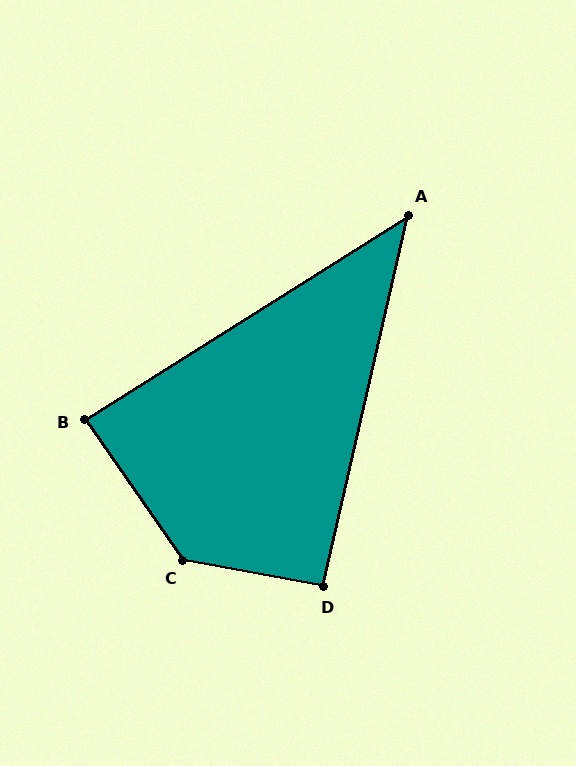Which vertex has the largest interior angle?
C, at approximately 135 degrees.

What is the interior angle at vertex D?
Approximately 92 degrees (approximately right).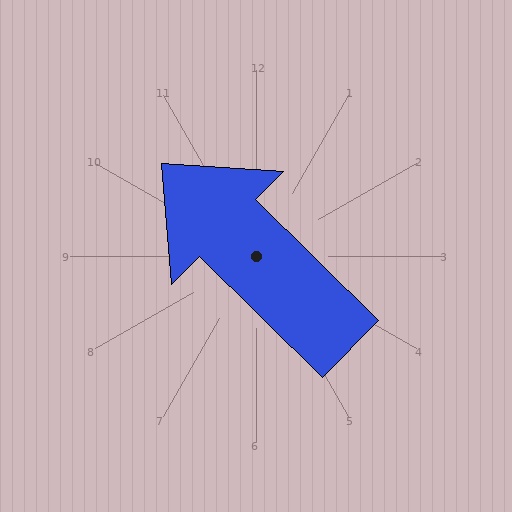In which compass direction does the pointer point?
Northwest.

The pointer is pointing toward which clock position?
Roughly 10 o'clock.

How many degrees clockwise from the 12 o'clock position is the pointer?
Approximately 315 degrees.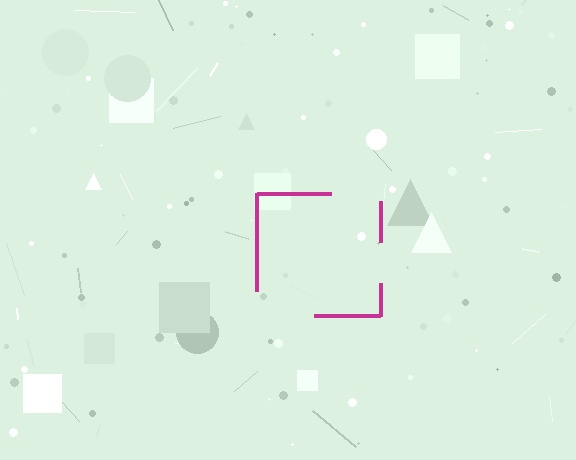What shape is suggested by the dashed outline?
The dashed outline suggests a square.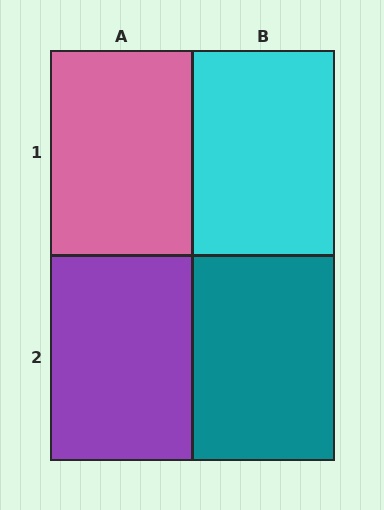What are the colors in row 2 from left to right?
Purple, teal.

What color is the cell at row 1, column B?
Cyan.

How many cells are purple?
1 cell is purple.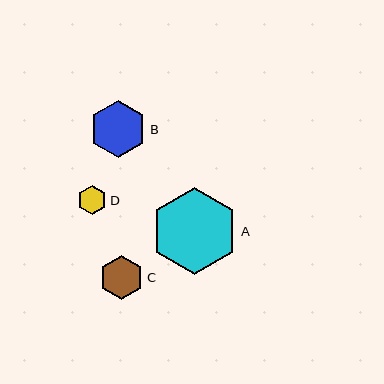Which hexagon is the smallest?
Hexagon D is the smallest with a size of approximately 29 pixels.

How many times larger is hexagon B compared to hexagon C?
Hexagon B is approximately 1.3 times the size of hexagon C.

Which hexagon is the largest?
Hexagon A is the largest with a size of approximately 87 pixels.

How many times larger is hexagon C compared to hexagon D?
Hexagon C is approximately 1.5 times the size of hexagon D.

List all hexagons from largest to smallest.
From largest to smallest: A, B, C, D.